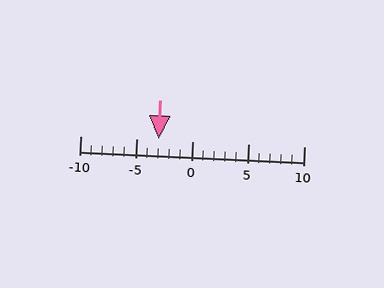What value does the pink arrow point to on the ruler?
The pink arrow points to approximately -3.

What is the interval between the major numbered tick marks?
The major tick marks are spaced 5 units apart.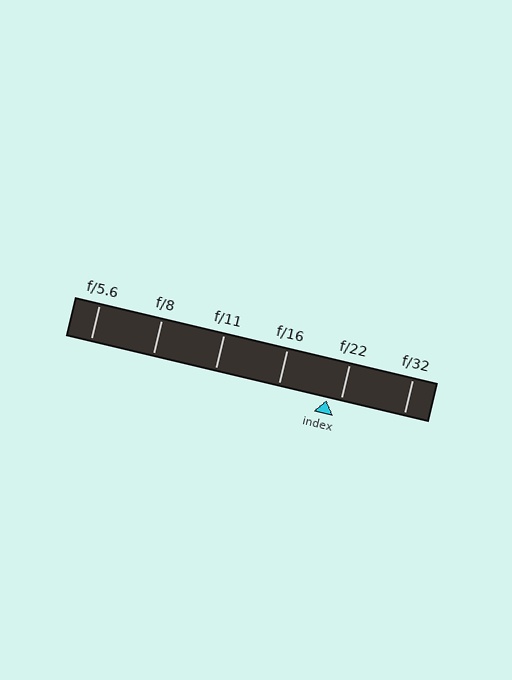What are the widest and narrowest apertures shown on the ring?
The widest aperture shown is f/5.6 and the narrowest is f/32.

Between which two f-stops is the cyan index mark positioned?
The index mark is between f/16 and f/22.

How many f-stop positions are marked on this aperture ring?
There are 6 f-stop positions marked.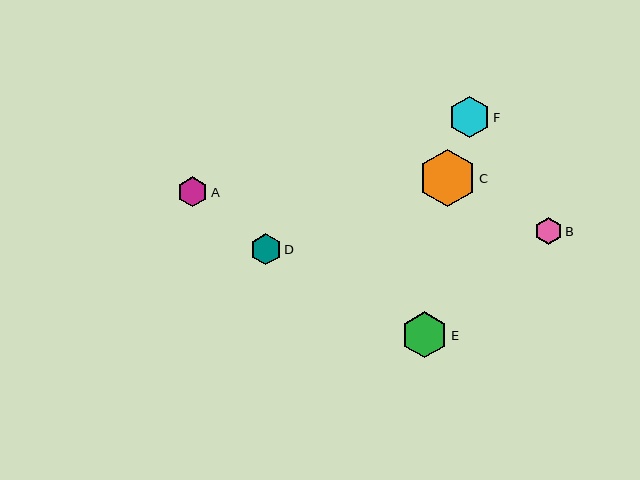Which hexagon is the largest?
Hexagon C is the largest with a size of approximately 58 pixels.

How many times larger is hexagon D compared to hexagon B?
Hexagon D is approximately 1.2 times the size of hexagon B.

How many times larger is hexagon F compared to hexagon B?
Hexagon F is approximately 1.6 times the size of hexagon B.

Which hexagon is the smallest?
Hexagon B is the smallest with a size of approximately 27 pixels.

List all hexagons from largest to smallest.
From largest to smallest: C, E, F, D, A, B.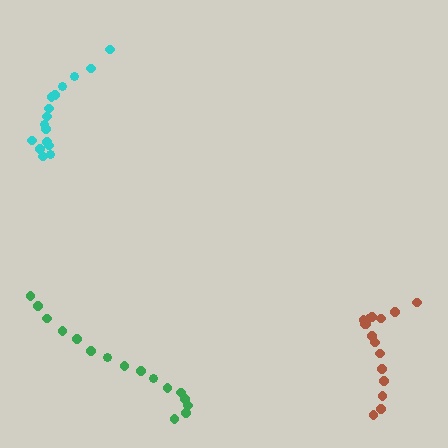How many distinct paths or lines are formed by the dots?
There are 3 distinct paths.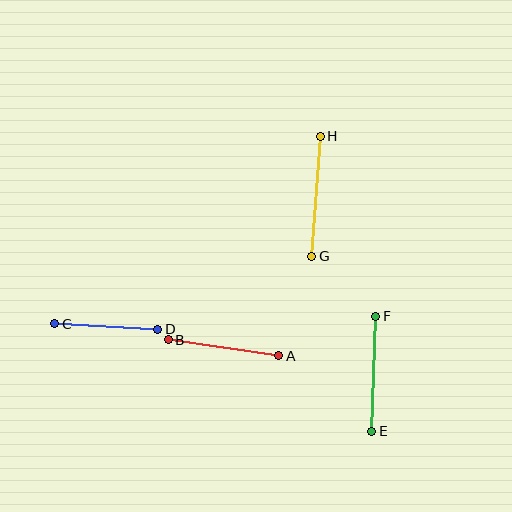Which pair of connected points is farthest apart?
Points G and H are farthest apart.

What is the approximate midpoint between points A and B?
The midpoint is at approximately (224, 348) pixels.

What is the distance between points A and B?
The distance is approximately 112 pixels.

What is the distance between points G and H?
The distance is approximately 121 pixels.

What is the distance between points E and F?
The distance is approximately 115 pixels.